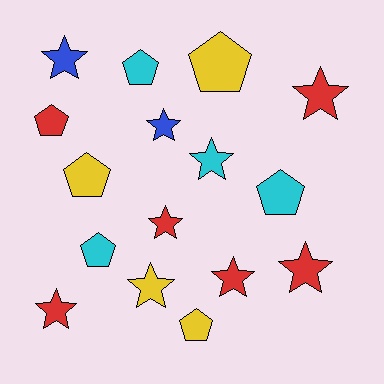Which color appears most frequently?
Red, with 6 objects.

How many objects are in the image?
There are 16 objects.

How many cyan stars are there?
There is 1 cyan star.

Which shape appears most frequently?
Star, with 9 objects.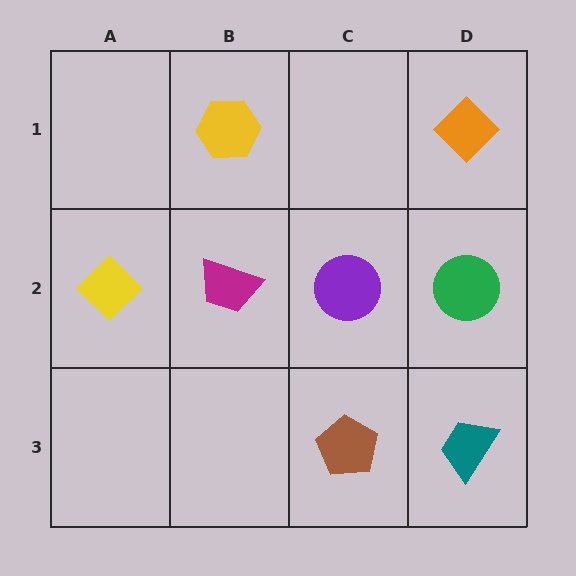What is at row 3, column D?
A teal trapezoid.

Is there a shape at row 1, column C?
No, that cell is empty.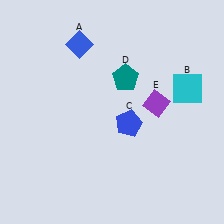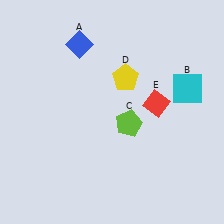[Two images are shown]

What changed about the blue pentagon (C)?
In Image 1, C is blue. In Image 2, it changed to lime.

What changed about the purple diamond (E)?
In Image 1, E is purple. In Image 2, it changed to red.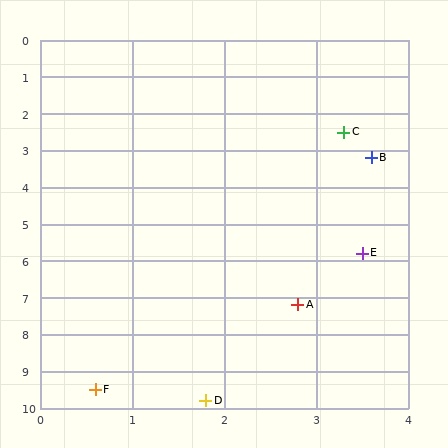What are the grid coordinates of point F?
Point F is at approximately (0.6, 9.5).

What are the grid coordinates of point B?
Point B is at approximately (3.6, 3.2).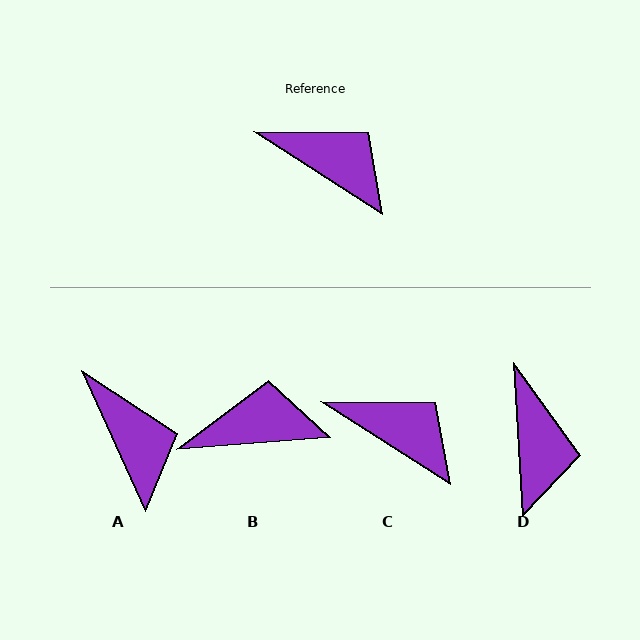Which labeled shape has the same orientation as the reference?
C.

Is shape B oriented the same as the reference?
No, it is off by about 37 degrees.